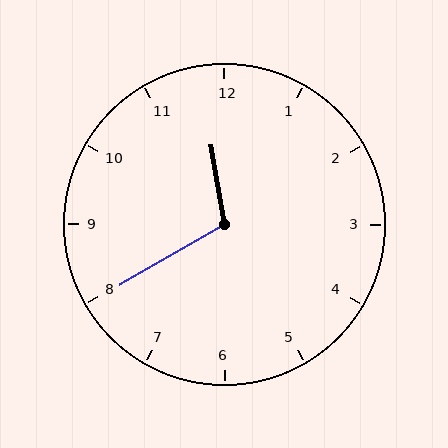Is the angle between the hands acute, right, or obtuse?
It is obtuse.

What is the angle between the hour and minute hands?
Approximately 110 degrees.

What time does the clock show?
11:40.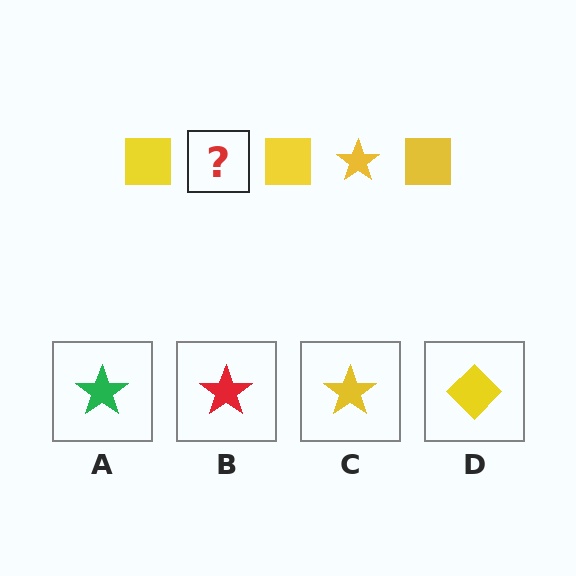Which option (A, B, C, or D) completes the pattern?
C.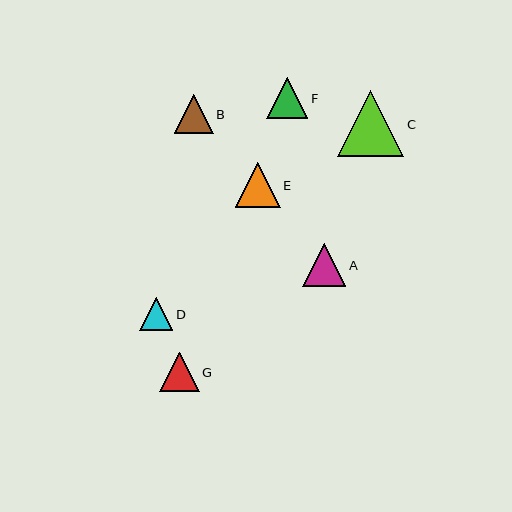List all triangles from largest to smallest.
From largest to smallest: C, E, A, F, G, B, D.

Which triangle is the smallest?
Triangle D is the smallest with a size of approximately 33 pixels.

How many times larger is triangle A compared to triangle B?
Triangle A is approximately 1.1 times the size of triangle B.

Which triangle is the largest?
Triangle C is the largest with a size of approximately 66 pixels.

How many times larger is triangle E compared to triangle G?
Triangle E is approximately 1.1 times the size of triangle G.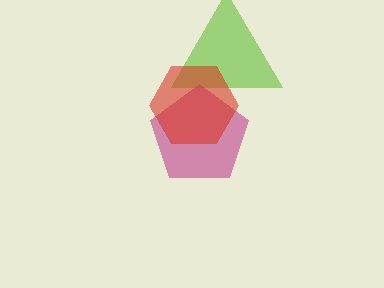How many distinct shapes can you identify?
There are 3 distinct shapes: a lime triangle, a magenta pentagon, a red hexagon.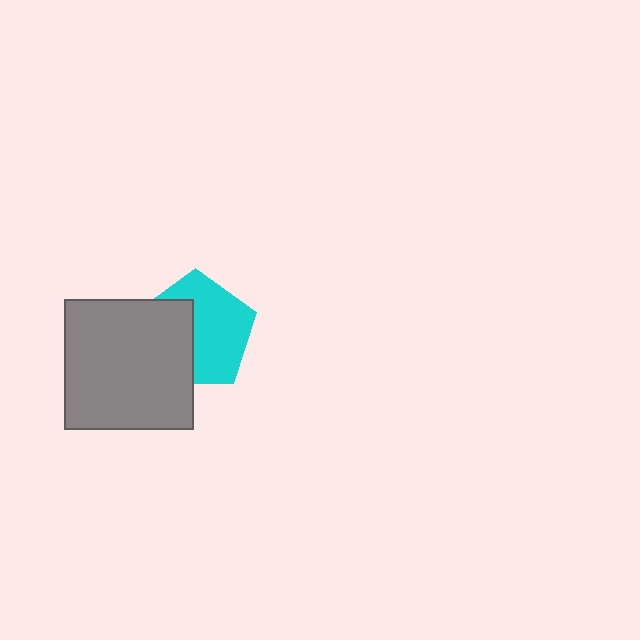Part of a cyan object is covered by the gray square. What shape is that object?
It is a pentagon.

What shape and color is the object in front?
The object in front is a gray square.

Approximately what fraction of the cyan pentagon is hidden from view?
Roughly 41% of the cyan pentagon is hidden behind the gray square.